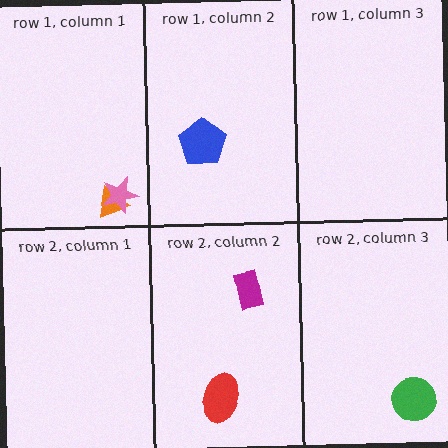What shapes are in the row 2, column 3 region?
The green circle.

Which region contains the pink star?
The row 1, column 1 region.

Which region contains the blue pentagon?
The row 1, column 2 region.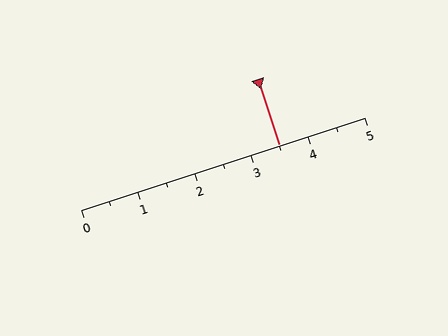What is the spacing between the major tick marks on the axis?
The major ticks are spaced 1 apart.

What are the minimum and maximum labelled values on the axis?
The axis runs from 0 to 5.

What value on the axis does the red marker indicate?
The marker indicates approximately 3.5.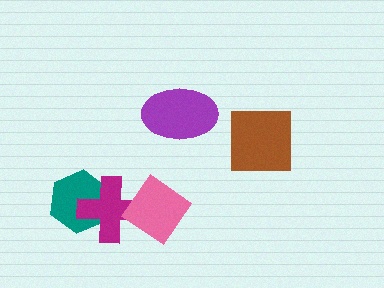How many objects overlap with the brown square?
0 objects overlap with the brown square.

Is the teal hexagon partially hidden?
Yes, it is partially covered by another shape.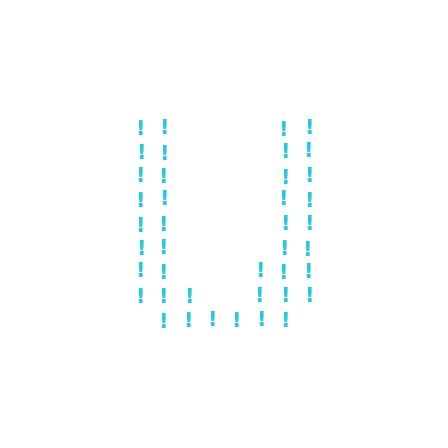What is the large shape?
The large shape is the letter U.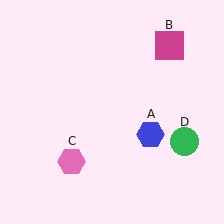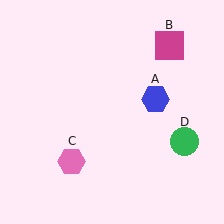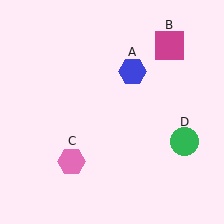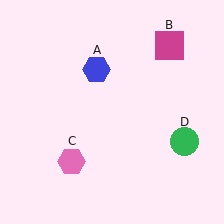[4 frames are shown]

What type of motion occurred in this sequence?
The blue hexagon (object A) rotated counterclockwise around the center of the scene.